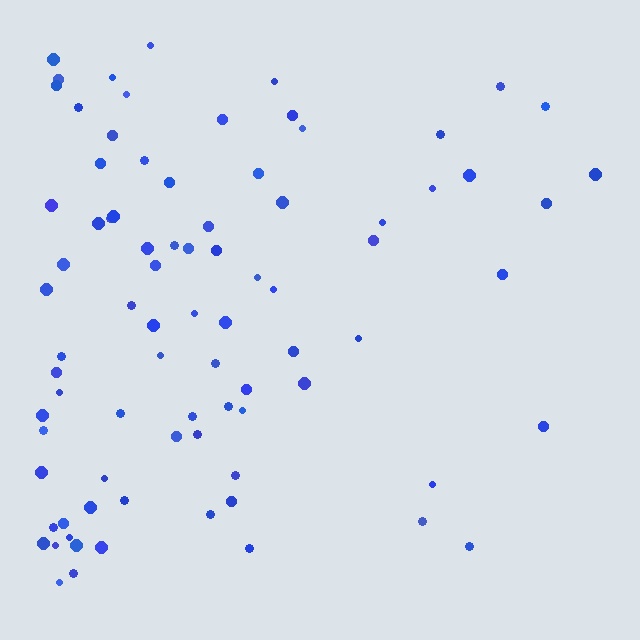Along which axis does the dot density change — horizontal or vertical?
Horizontal.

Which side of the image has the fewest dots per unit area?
The right.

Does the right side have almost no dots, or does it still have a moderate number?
Still a moderate number, just noticeably fewer than the left.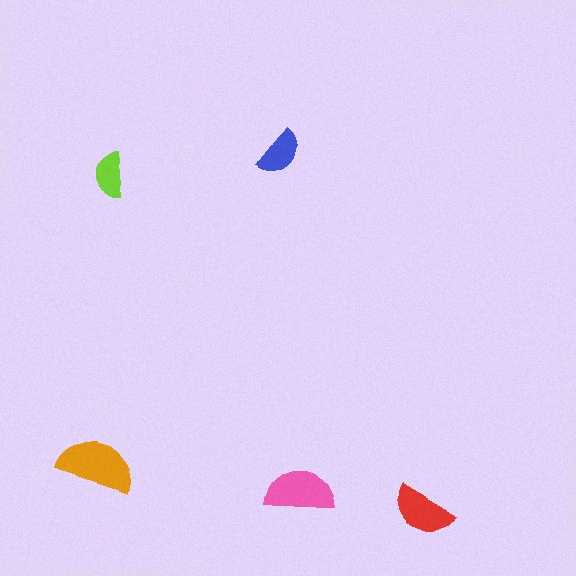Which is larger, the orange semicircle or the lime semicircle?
The orange one.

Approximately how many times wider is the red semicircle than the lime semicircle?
About 1.5 times wider.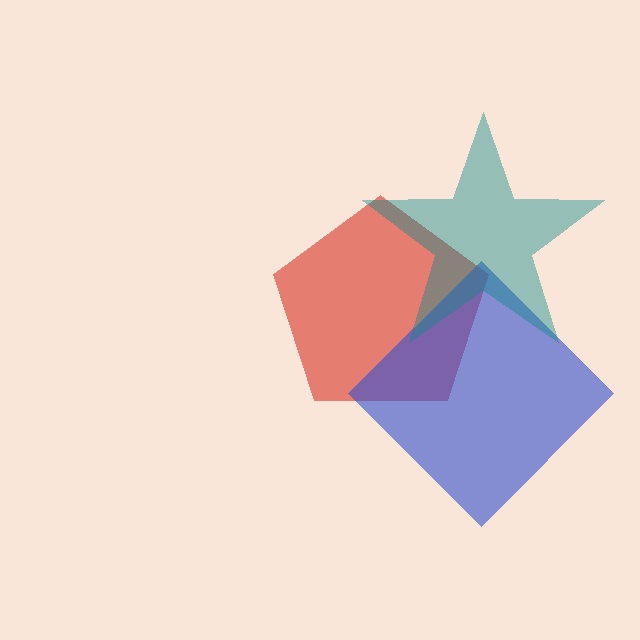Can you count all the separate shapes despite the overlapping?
Yes, there are 3 separate shapes.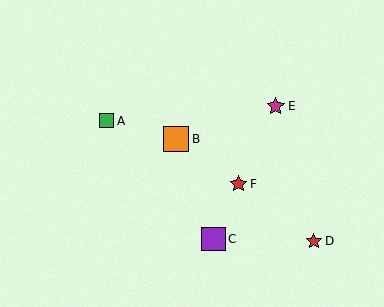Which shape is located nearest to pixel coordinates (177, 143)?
The orange square (labeled B) at (176, 139) is nearest to that location.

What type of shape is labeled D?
Shape D is a red star.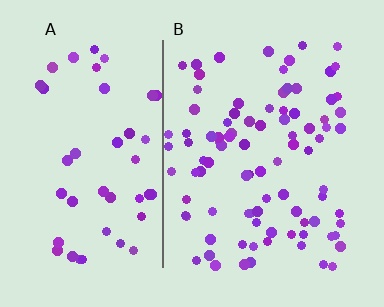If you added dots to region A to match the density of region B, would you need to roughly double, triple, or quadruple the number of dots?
Approximately double.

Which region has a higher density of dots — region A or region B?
B (the right).